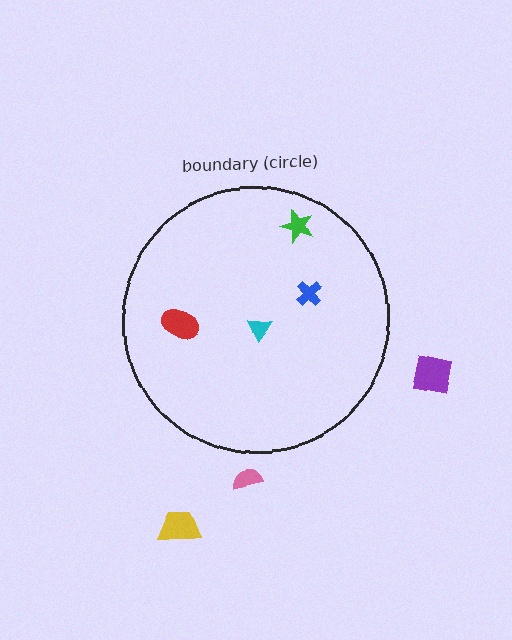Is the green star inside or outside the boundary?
Inside.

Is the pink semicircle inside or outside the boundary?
Outside.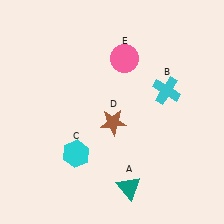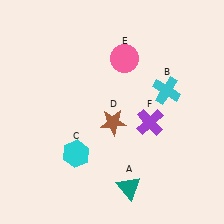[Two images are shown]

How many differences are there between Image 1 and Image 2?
There is 1 difference between the two images.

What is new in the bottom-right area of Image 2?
A purple cross (F) was added in the bottom-right area of Image 2.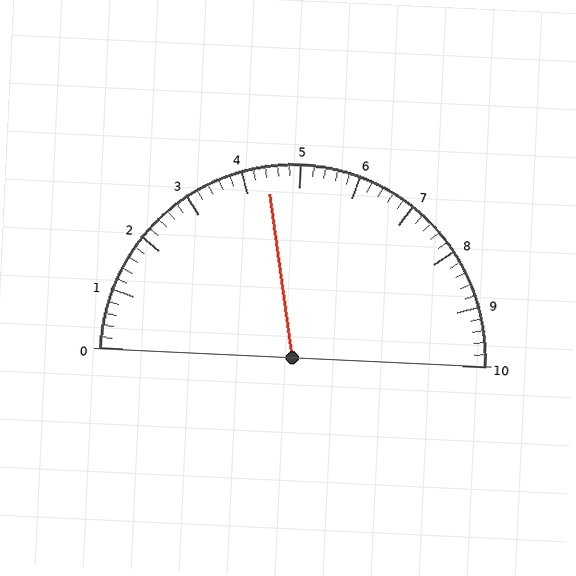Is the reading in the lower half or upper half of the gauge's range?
The reading is in the lower half of the range (0 to 10).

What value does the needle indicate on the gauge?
The needle indicates approximately 4.4.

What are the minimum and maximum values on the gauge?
The gauge ranges from 0 to 10.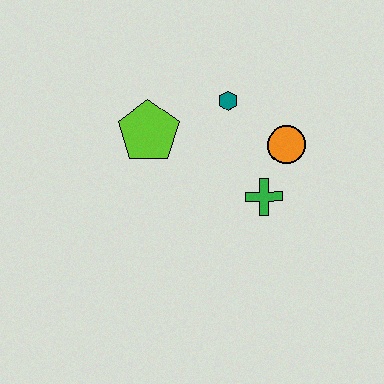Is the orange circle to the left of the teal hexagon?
No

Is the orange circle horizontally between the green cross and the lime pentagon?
No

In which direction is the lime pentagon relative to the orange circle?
The lime pentagon is to the left of the orange circle.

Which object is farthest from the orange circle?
The lime pentagon is farthest from the orange circle.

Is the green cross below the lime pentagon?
Yes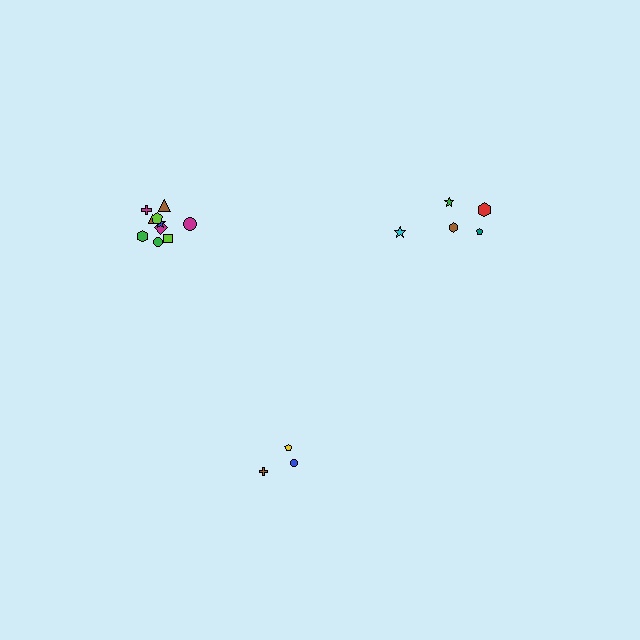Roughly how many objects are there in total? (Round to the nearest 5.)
Roughly 20 objects in total.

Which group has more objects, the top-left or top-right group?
The top-left group.